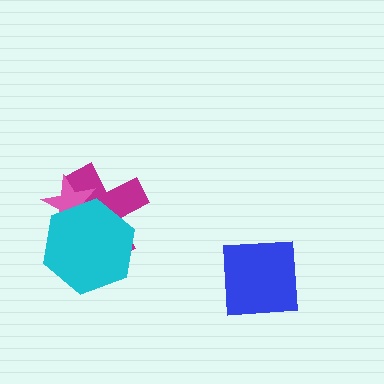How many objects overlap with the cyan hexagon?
2 objects overlap with the cyan hexagon.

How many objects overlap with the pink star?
2 objects overlap with the pink star.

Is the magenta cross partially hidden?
Yes, it is partially covered by another shape.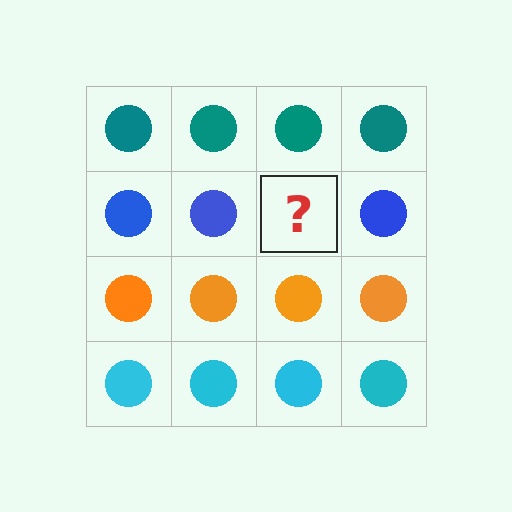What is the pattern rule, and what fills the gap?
The rule is that each row has a consistent color. The gap should be filled with a blue circle.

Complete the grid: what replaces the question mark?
The question mark should be replaced with a blue circle.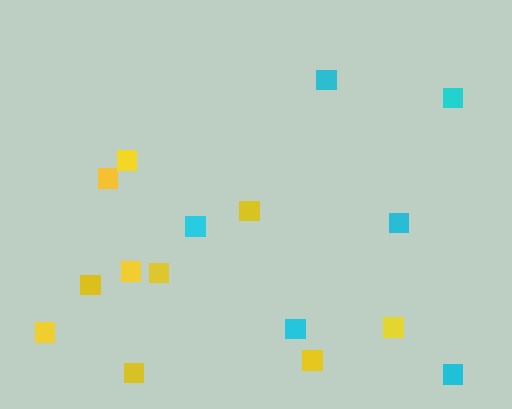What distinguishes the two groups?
There are 2 groups: one group of yellow squares (10) and one group of cyan squares (6).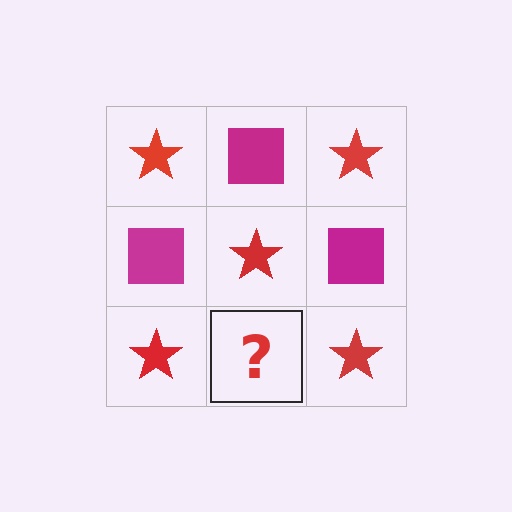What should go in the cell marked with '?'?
The missing cell should contain a magenta square.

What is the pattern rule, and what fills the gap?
The rule is that it alternates red star and magenta square in a checkerboard pattern. The gap should be filled with a magenta square.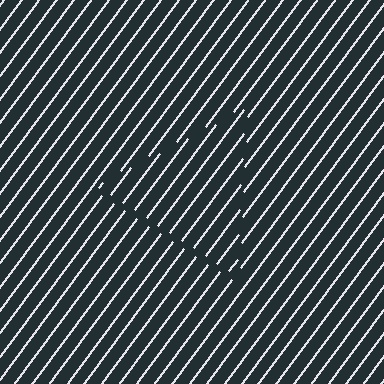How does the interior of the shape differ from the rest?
The interior of the shape contains the same grating, shifted by half a period — the contour is defined by the phase discontinuity where line-ends from the inner and outer gratings abut.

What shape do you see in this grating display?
An illusory triangle. The interior of the shape contains the same grating, shifted by half a period — the contour is defined by the phase discontinuity where line-ends from the inner and outer gratings abut.